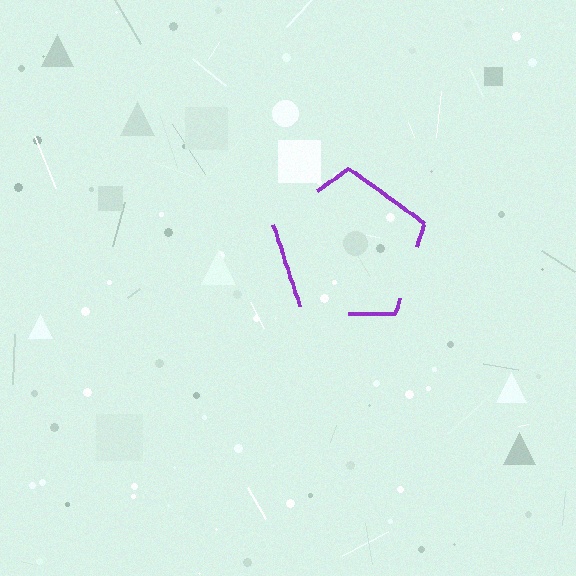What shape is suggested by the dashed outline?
The dashed outline suggests a pentagon.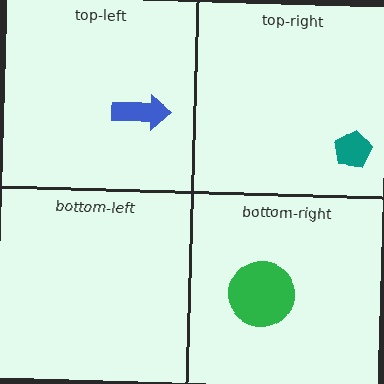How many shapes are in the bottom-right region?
1.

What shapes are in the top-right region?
The teal pentagon.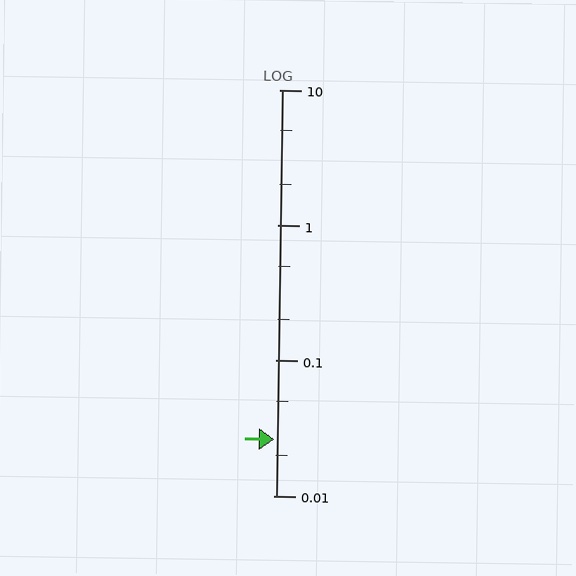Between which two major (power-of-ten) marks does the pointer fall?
The pointer is between 0.01 and 0.1.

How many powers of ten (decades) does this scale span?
The scale spans 3 decades, from 0.01 to 10.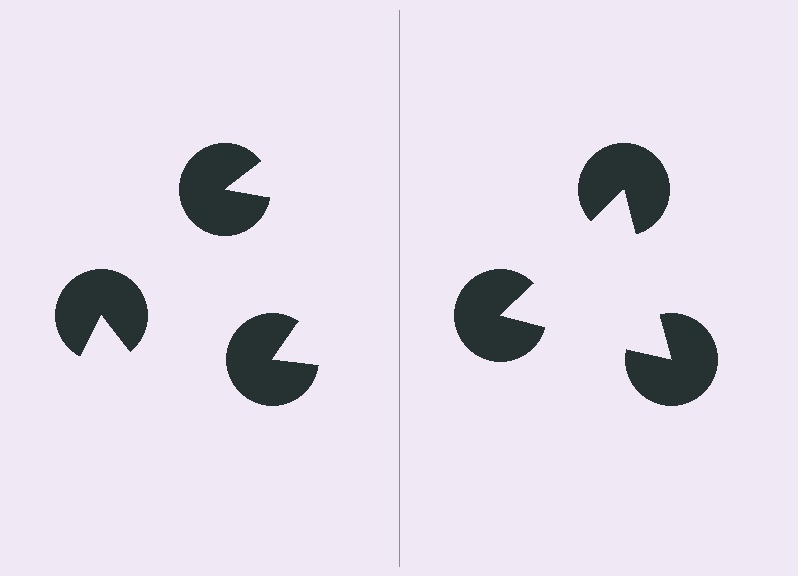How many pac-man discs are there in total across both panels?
6 — 3 on each side.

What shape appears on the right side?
An illusory triangle.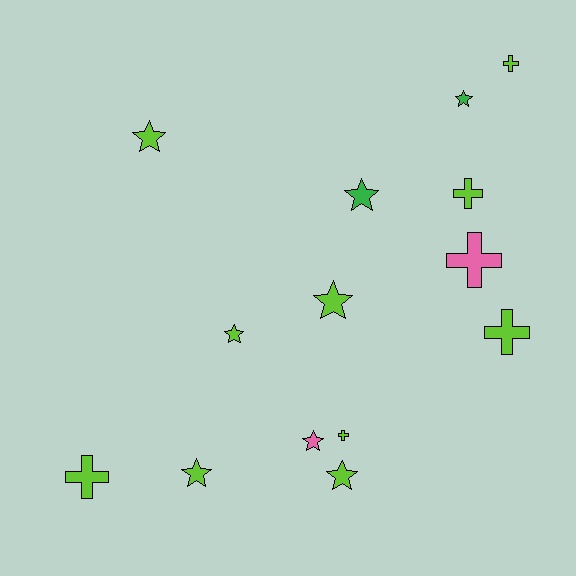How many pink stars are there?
There is 1 pink star.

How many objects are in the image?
There are 14 objects.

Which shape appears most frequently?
Star, with 8 objects.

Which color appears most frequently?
Lime, with 10 objects.